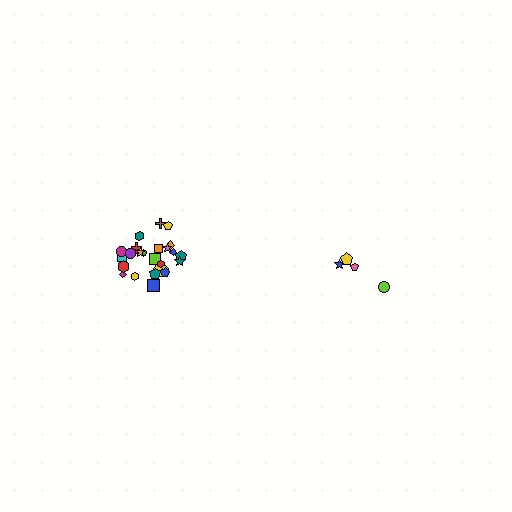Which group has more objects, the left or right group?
The left group.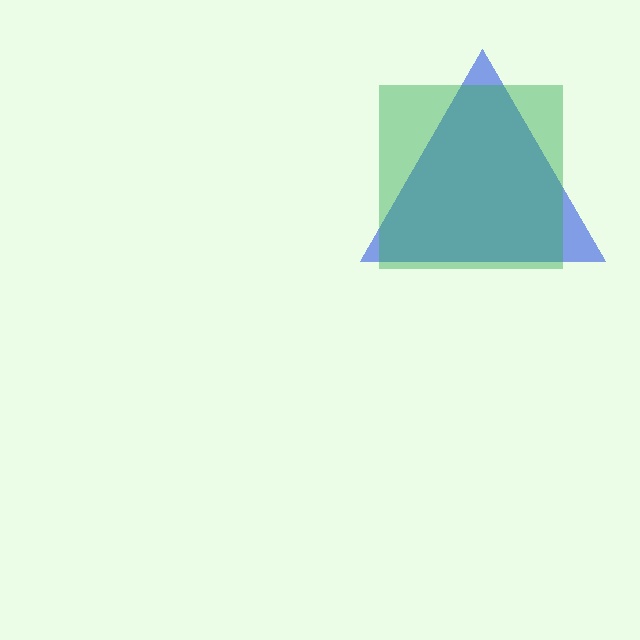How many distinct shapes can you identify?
There are 2 distinct shapes: a blue triangle, a green square.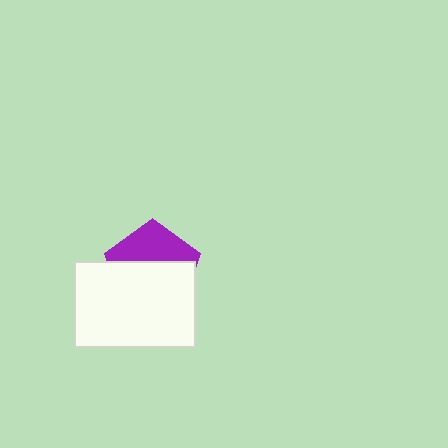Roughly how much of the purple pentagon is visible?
A small part of it is visible (roughly 41%).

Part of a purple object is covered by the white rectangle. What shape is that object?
It is a pentagon.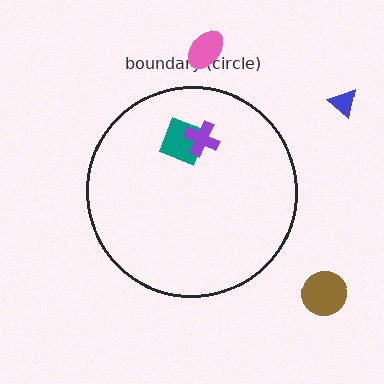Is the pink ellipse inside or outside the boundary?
Outside.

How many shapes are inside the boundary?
2 inside, 3 outside.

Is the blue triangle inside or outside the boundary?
Outside.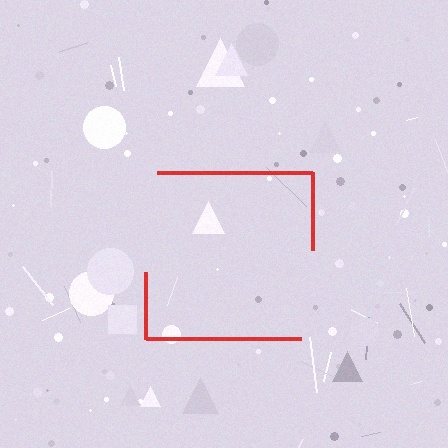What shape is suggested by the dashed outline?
The dashed outline suggests a square.